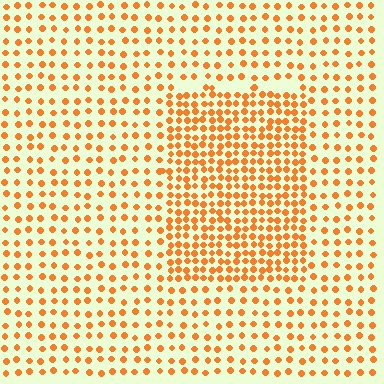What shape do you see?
I see a rectangle.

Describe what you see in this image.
The image contains small orange elements arranged at two different densities. A rectangle-shaped region is visible where the elements are more densely packed than the surrounding area.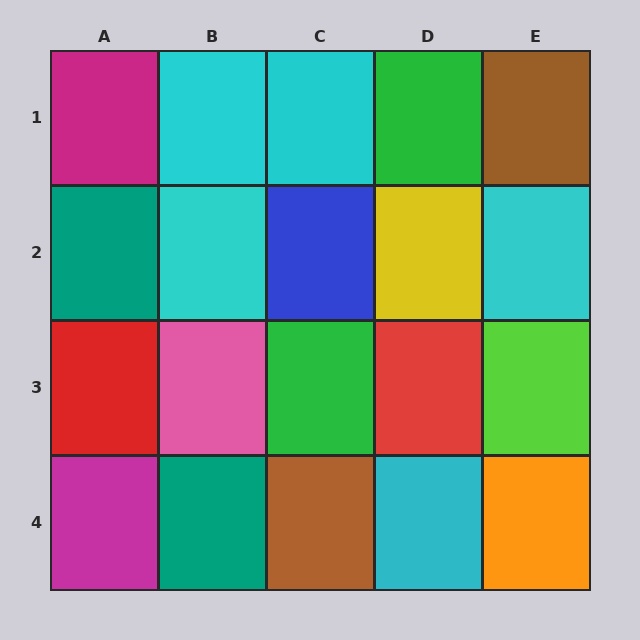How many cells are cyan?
5 cells are cyan.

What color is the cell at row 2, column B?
Cyan.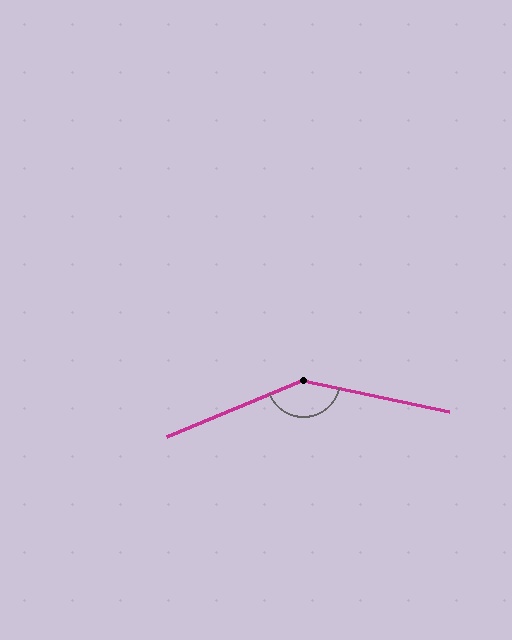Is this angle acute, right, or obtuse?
It is obtuse.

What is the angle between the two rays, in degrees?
Approximately 145 degrees.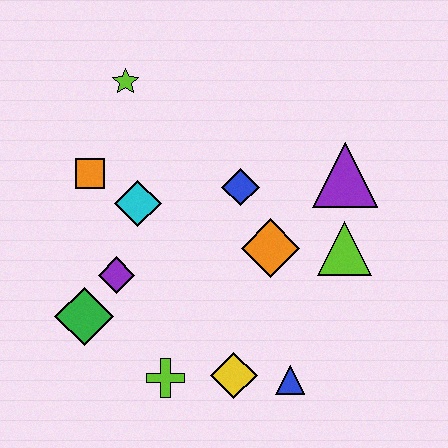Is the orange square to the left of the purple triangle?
Yes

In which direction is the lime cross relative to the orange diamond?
The lime cross is below the orange diamond.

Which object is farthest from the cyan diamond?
The blue triangle is farthest from the cyan diamond.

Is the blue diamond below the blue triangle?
No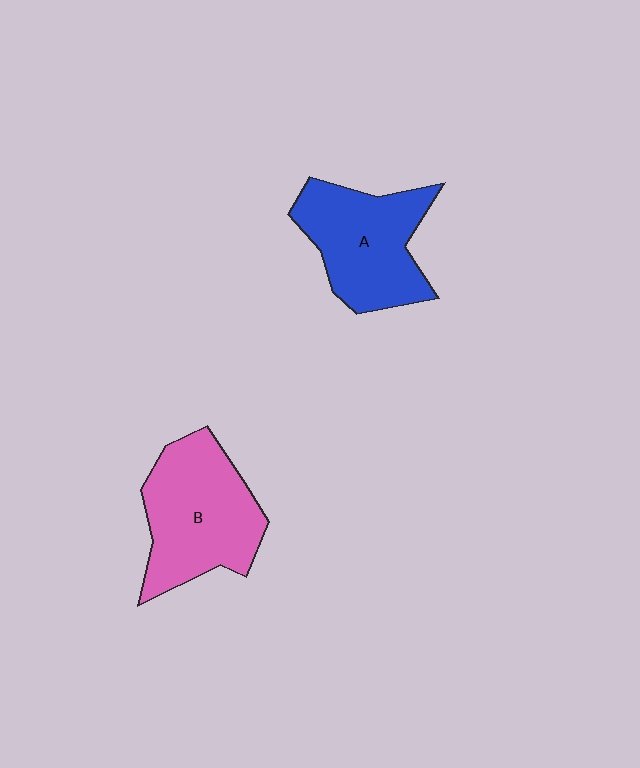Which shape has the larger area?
Shape B (pink).